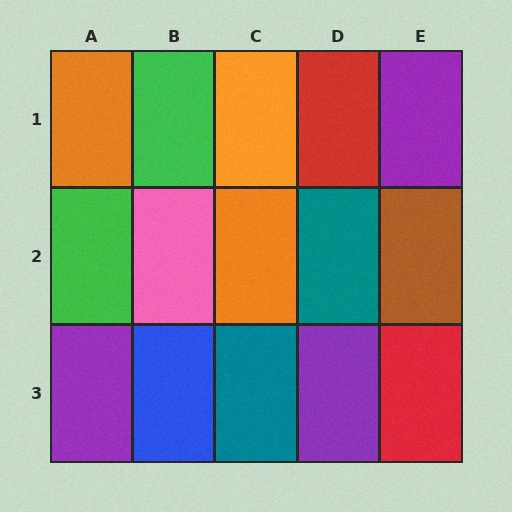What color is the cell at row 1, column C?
Orange.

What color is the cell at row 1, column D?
Red.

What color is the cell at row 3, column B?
Blue.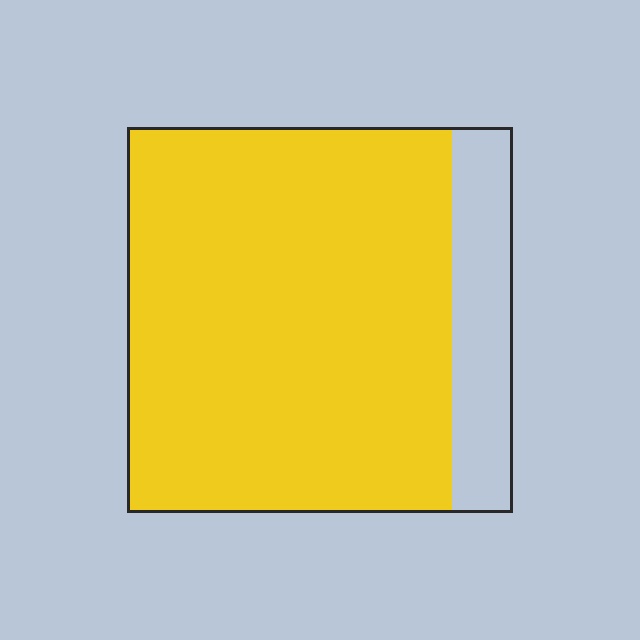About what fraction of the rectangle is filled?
About five sixths (5/6).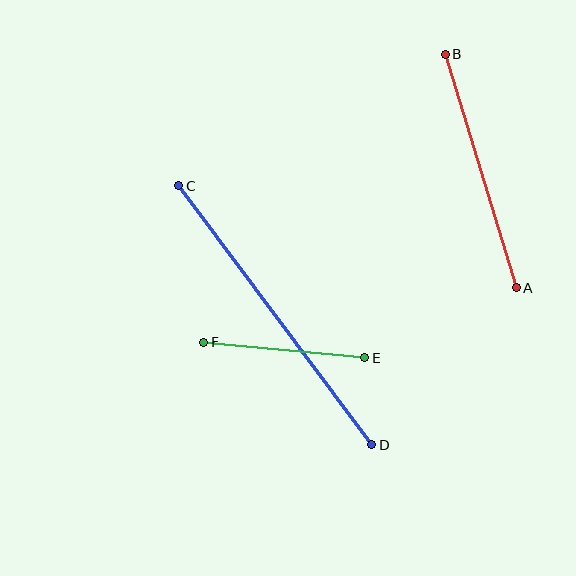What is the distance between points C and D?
The distance is approximately 323 pixels.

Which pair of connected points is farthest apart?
Points C and D are farthest apart.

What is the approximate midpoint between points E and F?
The midpoint is at approximately (284, 350) pixels.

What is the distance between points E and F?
The distance is approximately 161 pixels.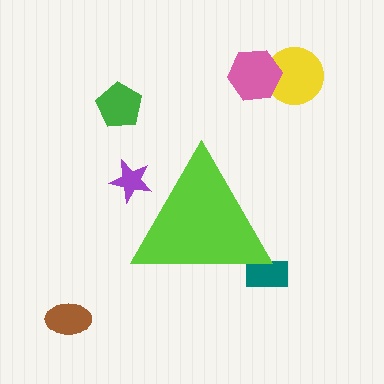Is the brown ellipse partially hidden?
No, the brown ellipse is fully visible.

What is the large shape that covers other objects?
A lime triangle.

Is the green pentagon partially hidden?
No, the green pentagon is fully visible.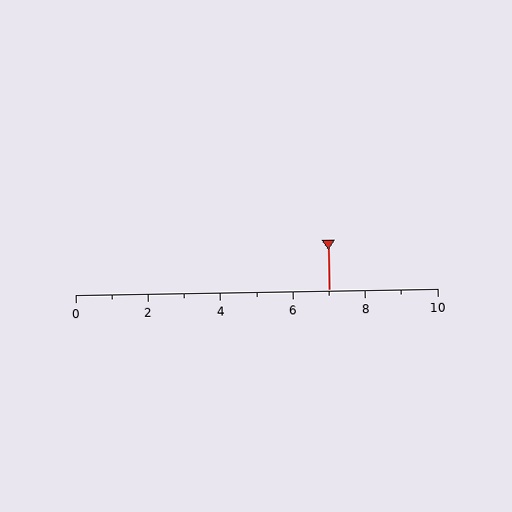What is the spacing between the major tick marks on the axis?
The major ticks are spaced 2 apart.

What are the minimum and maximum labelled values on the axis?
The axis runs from 0 to 10.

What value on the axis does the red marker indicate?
The marker indicates approximately 7.